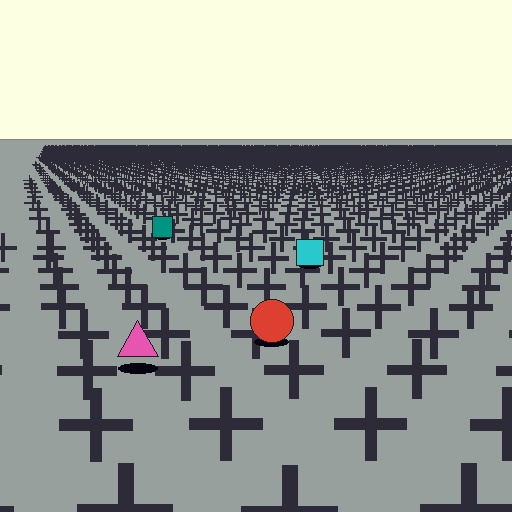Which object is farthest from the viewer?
The teal square is farthest from the viewer. It appears smaller and the ground texture around it is denser.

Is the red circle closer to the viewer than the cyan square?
Yes. The red circle is closer — you can tell from the texture gradient: the ground texture is coarser near it.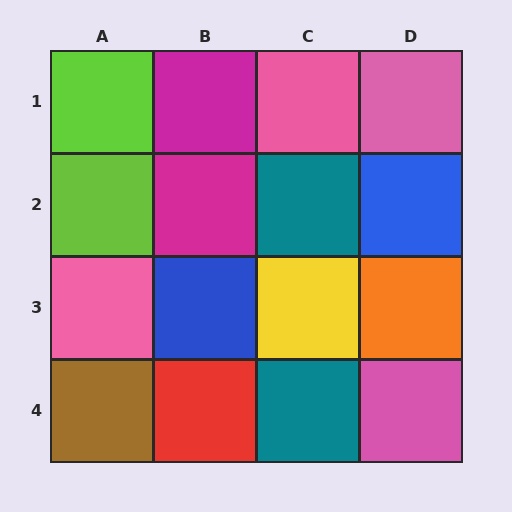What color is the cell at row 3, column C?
Yellow.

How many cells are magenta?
2 cells are magenta.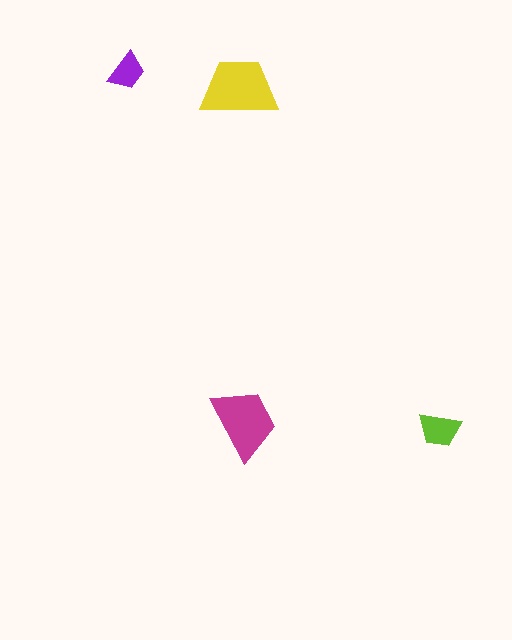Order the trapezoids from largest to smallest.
the yellow one, the magenta one, the lime one, the purple one.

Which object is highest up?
The purple trapezoid is topmost.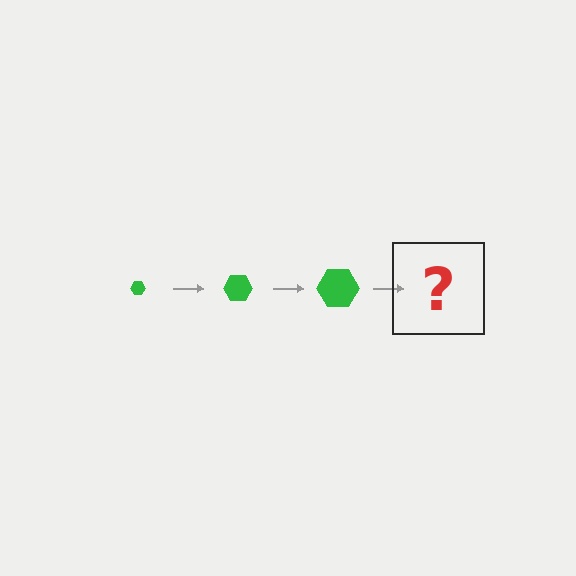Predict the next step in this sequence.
The next step is a green hexagon, larger than the previous one.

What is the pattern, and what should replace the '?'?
The pattern is that the hexagon gets progressively larger each step. The '?' should be a green hexagon, larger than the previous one.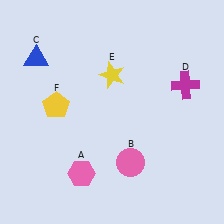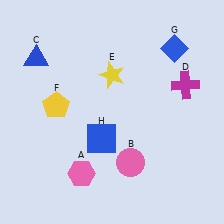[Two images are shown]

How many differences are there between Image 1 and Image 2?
There are 2 differences between the two images.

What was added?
A blue diamond (G), a blue square (H) were added in Image 2.